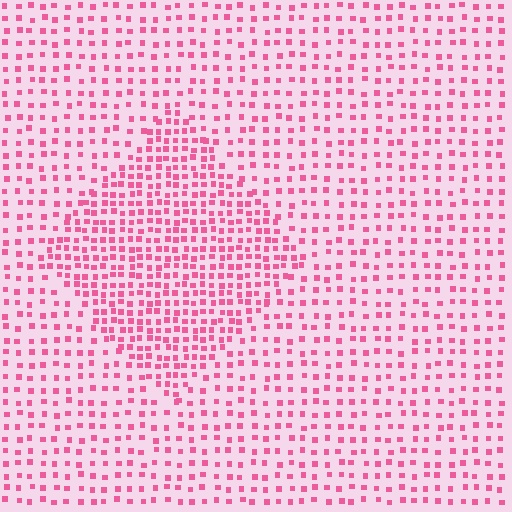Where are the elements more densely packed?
The elements are more densely packed inside the diamond boundary.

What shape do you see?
I see a diamond.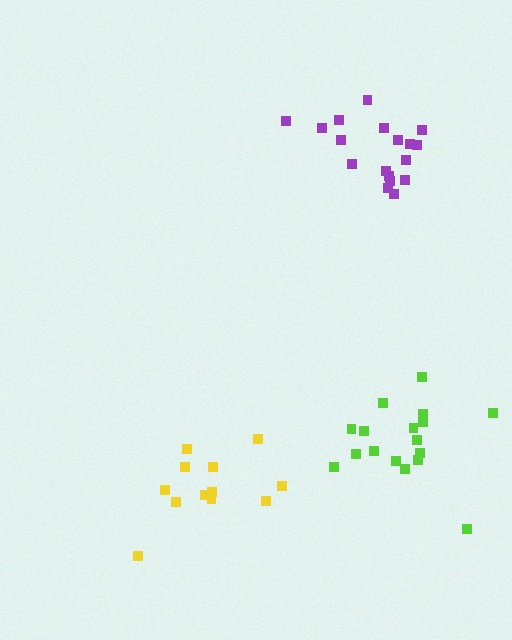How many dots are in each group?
Group 1: 12 dots, Group 2: 17 dots, Group 3: 18 dots (47 total).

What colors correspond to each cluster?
The clusters are colored: yellow, lime, purple.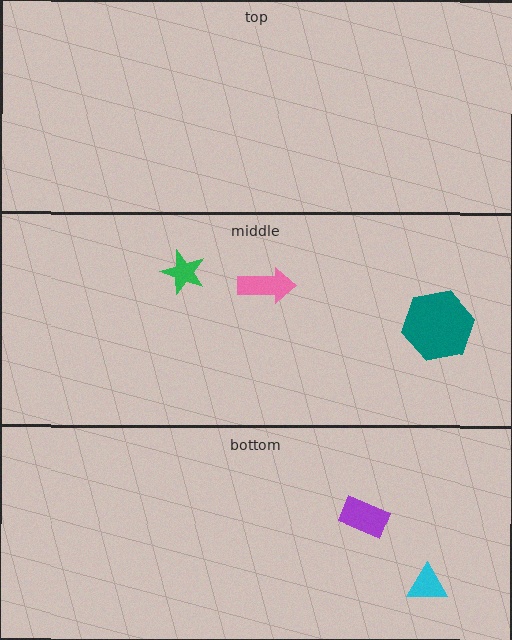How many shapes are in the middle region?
3.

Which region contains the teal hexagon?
The middle region.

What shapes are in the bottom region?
The purple rectangle, the cyan triangle.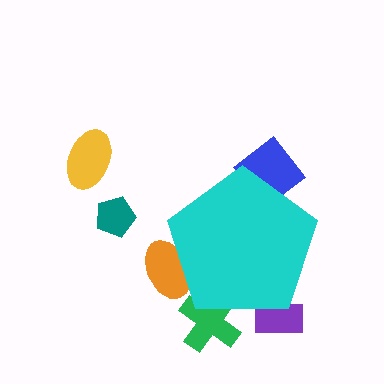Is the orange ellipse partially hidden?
Yes, the orange ellipse is partially hidden behind the cyan pentagon.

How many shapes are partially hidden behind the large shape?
4 shapes are partially hidden.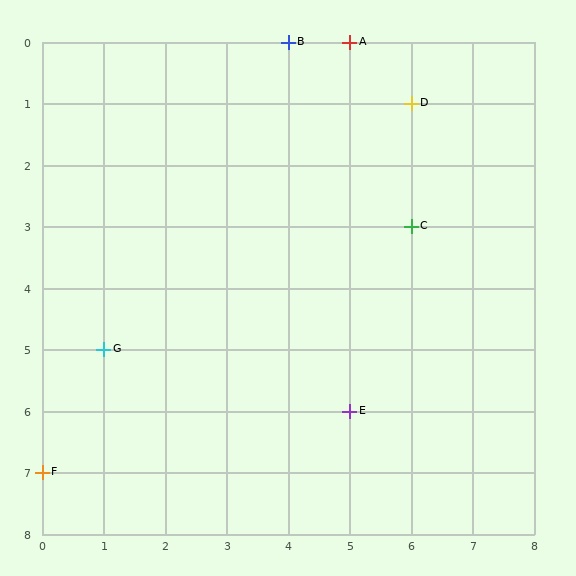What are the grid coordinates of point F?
Point F is at grid coordinates (0, 7).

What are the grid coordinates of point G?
Point G is at grid coordinates (1, 5).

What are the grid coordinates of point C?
Point C is at grid coordinates (6, 3).